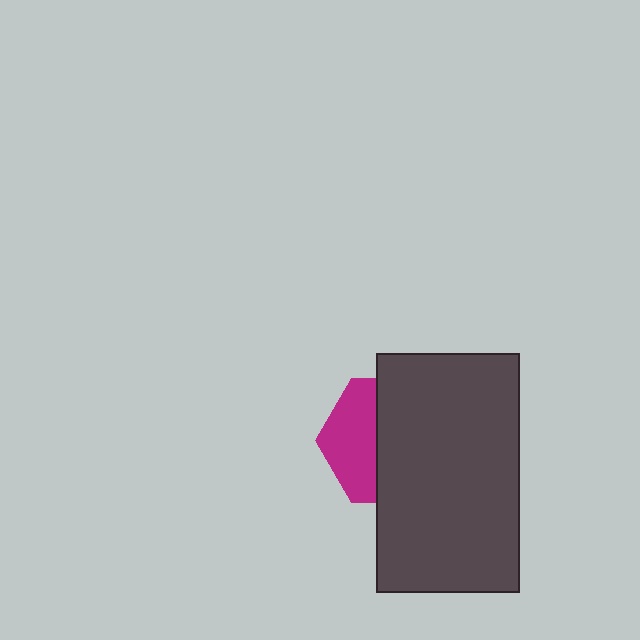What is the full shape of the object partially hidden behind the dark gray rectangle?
The partially hidden object is a magenta hexagon.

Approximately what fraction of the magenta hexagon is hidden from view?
Roughly 61% of the magenta hexagon is hidden behind the dark gray rectangle.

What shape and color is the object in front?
The object in front is a dark gray rectangle.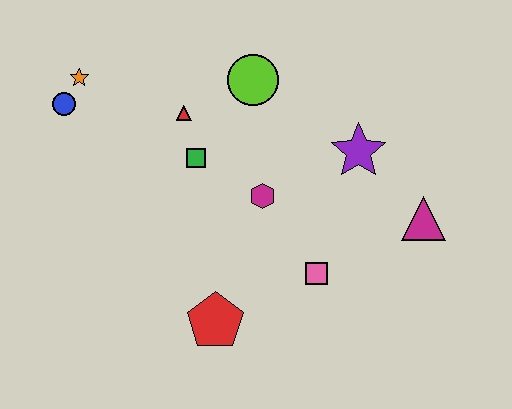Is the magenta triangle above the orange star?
No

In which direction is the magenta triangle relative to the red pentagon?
The magenta triangle is to the right of the red pentagon.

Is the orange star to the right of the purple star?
No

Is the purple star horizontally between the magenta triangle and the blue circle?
Yes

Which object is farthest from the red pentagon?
The orange star is farthest from the red pentagon.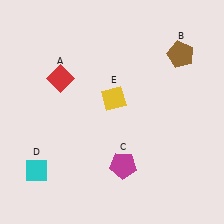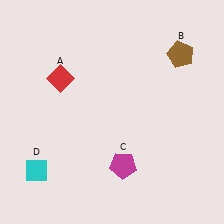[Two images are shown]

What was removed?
The yellow diamond (E) was removed in Image 2.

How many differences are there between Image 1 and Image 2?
There is 1 difference between the two images.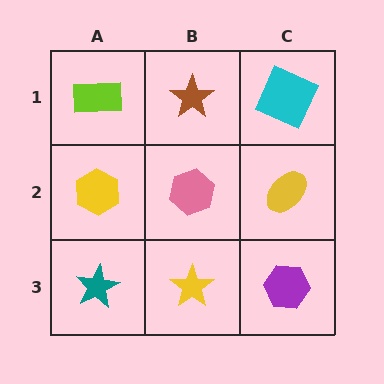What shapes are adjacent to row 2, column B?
A brown star (row 1, column B), a yellow star (row 3, column B), a yellow hexagon (row 2, column A), a yellow ellipse (row 2, column C).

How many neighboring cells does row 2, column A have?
3.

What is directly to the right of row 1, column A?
A brown star.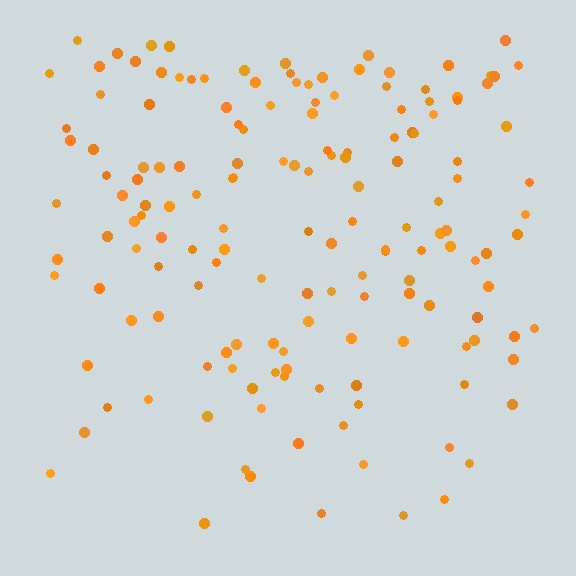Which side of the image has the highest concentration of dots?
The top.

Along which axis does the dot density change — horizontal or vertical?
Vertical.